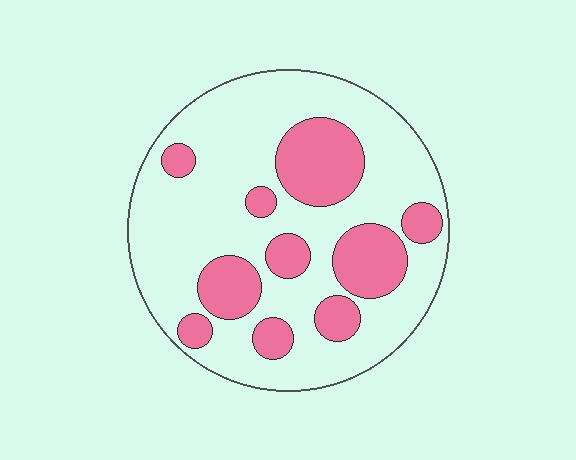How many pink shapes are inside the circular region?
10.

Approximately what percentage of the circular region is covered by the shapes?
Approximately 30%.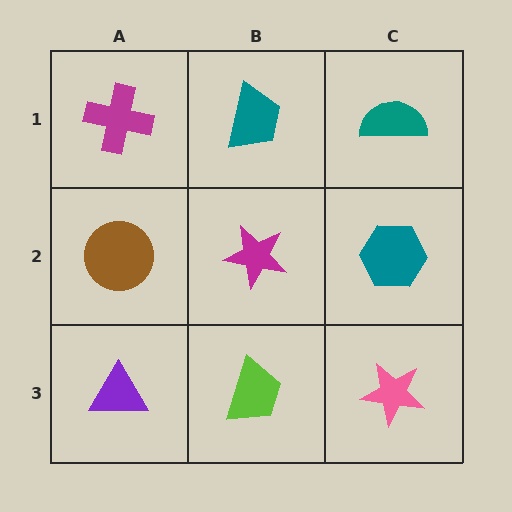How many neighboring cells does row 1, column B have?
3.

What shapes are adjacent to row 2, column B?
A teal trapezoid (row 1, column B), a lime trapezoid (row 3, column B), a brown circle (row 2, column A), a teal hexagon (row 2, column C).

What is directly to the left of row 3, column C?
A lime trapezoid.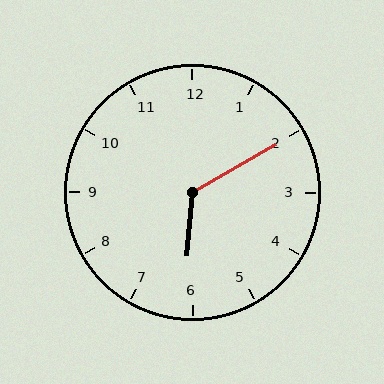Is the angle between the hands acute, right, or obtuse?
It is obtuse.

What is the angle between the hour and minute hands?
Approximately 125 degrees.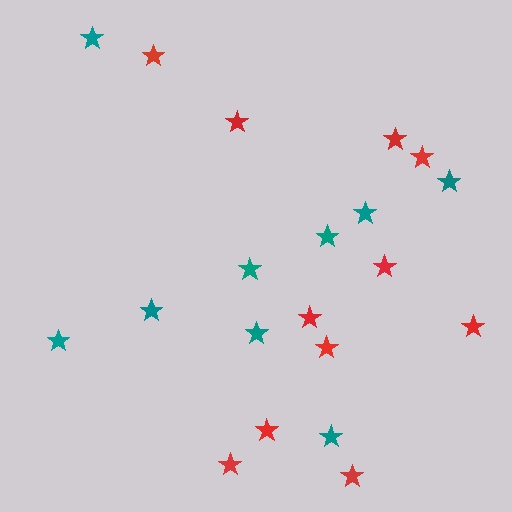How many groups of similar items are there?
There are 2 groups: one group of teal stars (9) and one group of red stars (11).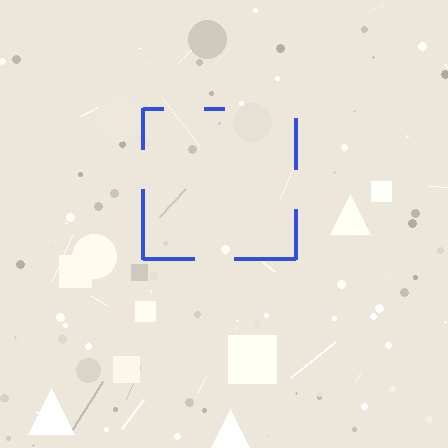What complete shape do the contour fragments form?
The contour fragments form a square.